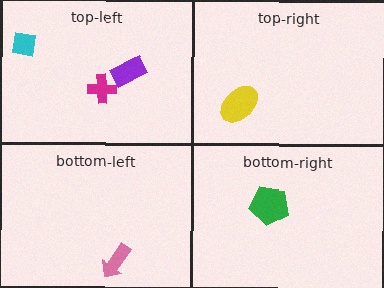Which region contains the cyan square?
The top-left region.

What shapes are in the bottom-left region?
The pink arrow.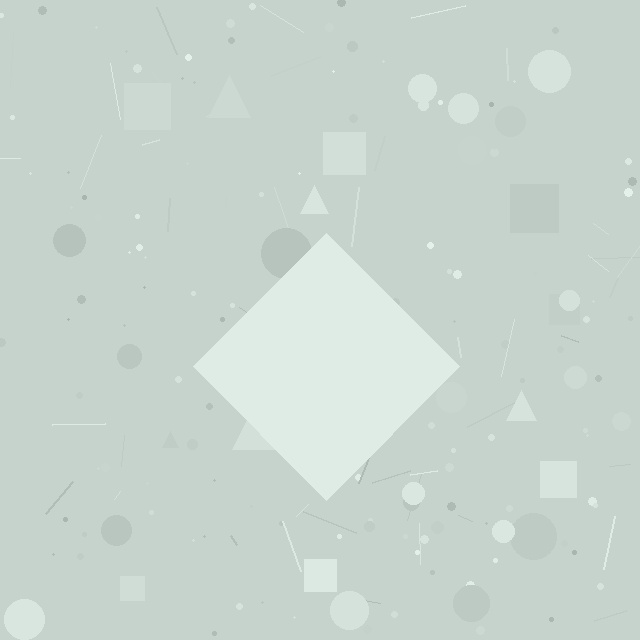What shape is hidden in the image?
A diamond is hidden in the image.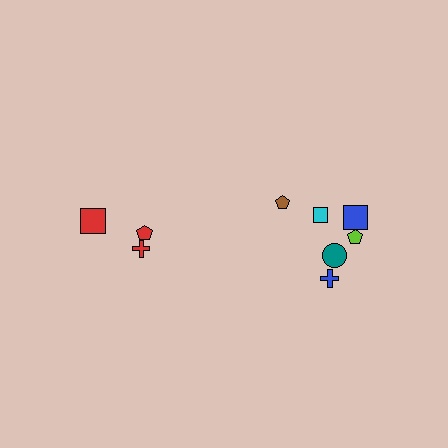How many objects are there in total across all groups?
There are 9 objects.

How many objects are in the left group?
There are 3 objects.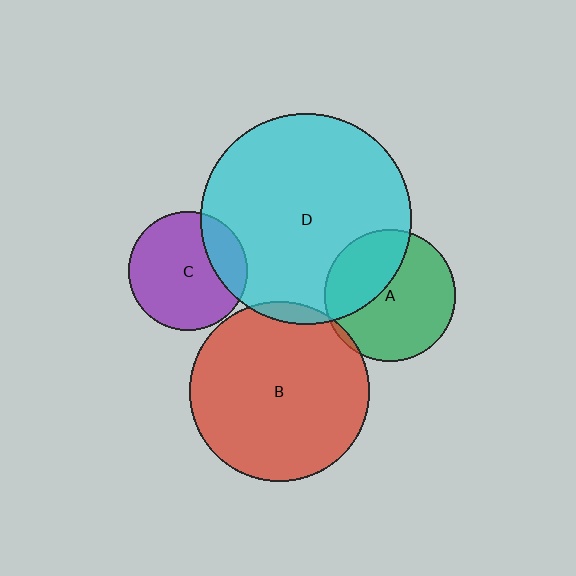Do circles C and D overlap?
Yes.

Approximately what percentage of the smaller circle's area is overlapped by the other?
Approximately 20%.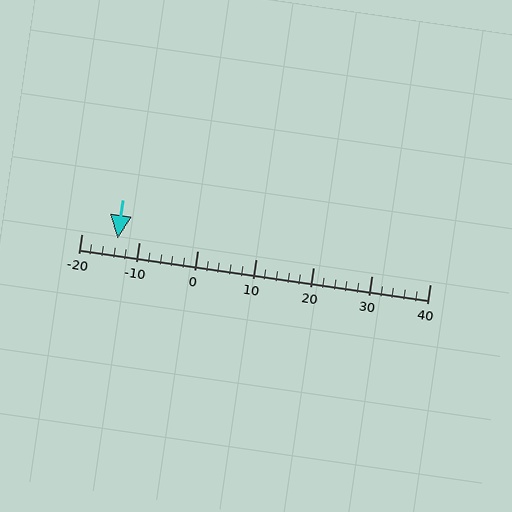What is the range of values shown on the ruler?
The ruler shows values from -20 to 40.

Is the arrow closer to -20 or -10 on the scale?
The arrow is closer to -10.